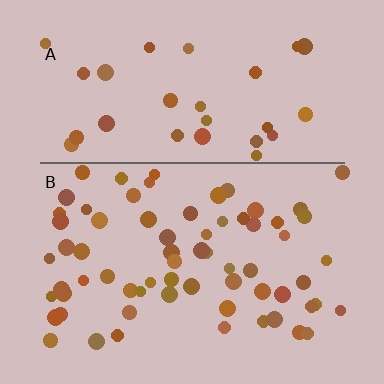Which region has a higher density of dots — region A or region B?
B (the bottom).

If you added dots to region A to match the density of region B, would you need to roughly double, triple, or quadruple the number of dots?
Approximately double.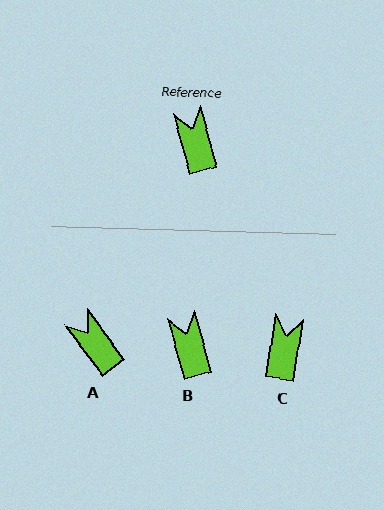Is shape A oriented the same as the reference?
No, it is off by about 21 degrees.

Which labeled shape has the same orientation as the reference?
B.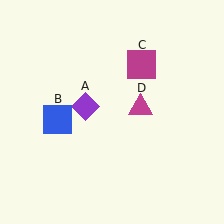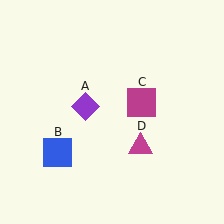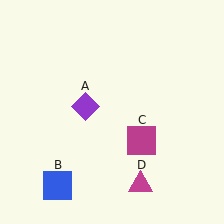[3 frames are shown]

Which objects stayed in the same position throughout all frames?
Purple diamond (object A) remained stationary.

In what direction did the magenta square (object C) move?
The magenta square (object C) moved down.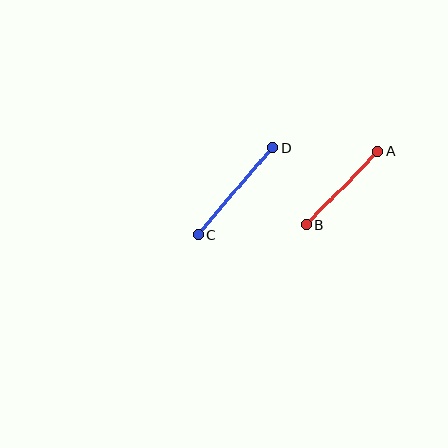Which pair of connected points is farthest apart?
Points C and D are farthest apart.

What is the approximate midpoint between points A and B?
The midpoint is at approximately (342, 188) pixels.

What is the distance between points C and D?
The distance is approximately 115 pixels.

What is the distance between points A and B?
The distance is approximately 103 pixels.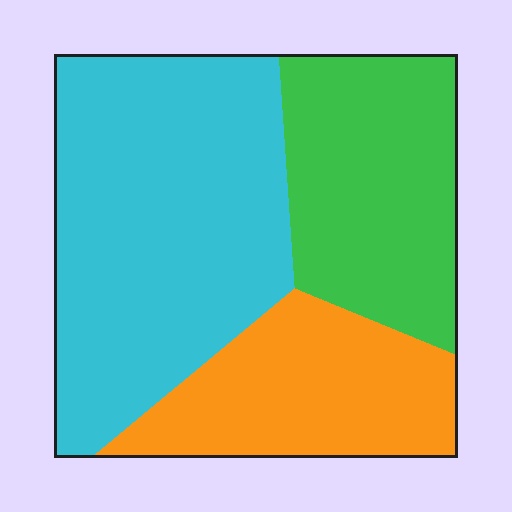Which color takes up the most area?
Cyan, at roughly 50%.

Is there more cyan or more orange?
Cyan.